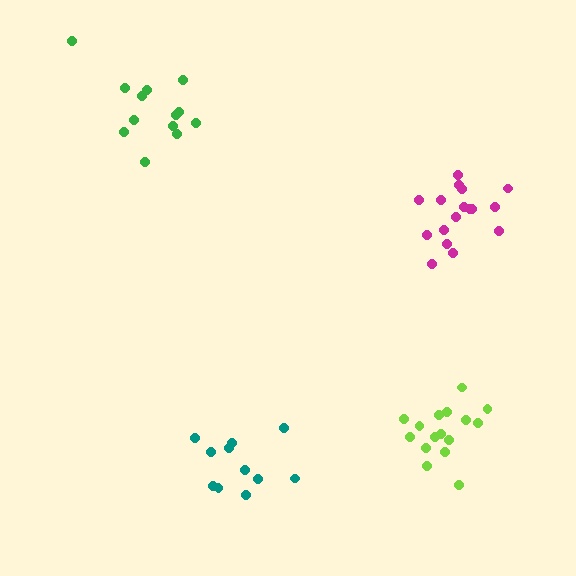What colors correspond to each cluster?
The clusters are colored: green, teal, magenta, lime.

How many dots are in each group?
Group 1: 13 dots, Group 2: 11 dots, Group 3: 17 dots, Group 4: 16 dots (57 total).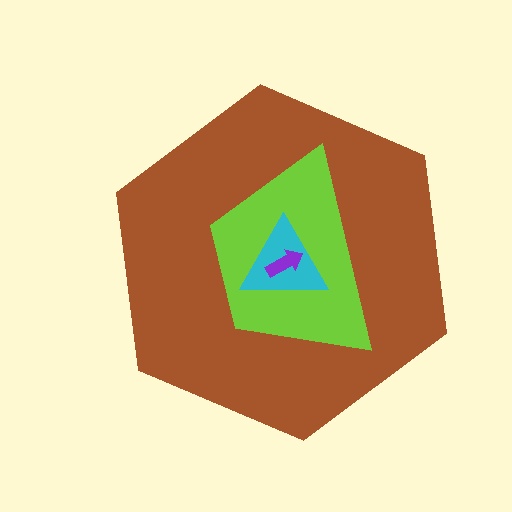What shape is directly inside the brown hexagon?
The lime trapezoid.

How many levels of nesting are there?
4.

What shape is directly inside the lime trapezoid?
The cyan triangle.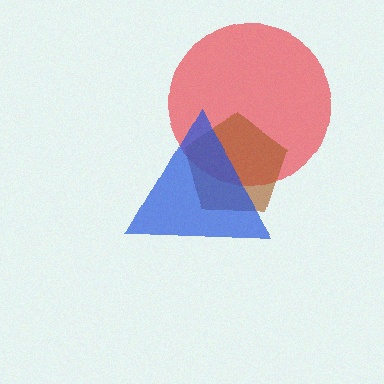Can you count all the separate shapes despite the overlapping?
Yes, there are 3 separate shapes.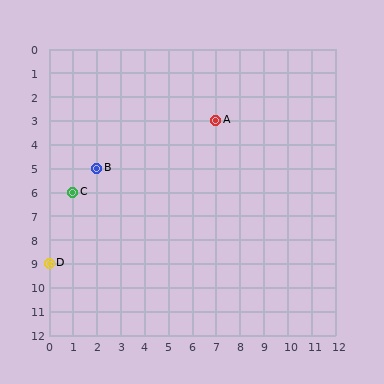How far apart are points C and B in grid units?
Points C and B are 1 column and 1 row apart (about 1.4 grid units diagonally).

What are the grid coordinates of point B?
Point B is at grid coordinates (2, 5).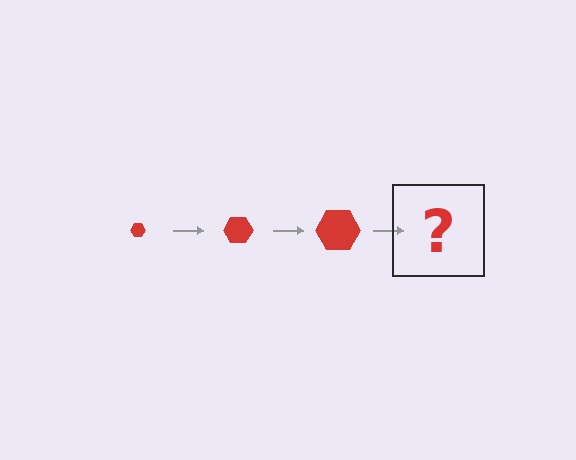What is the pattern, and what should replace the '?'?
The pattern is that the hexagon gets progressively larger each step. The '?' should be a red hexagon, larger than the previous one.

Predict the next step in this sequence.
The next step is a red hexagon, larger than the previous one.